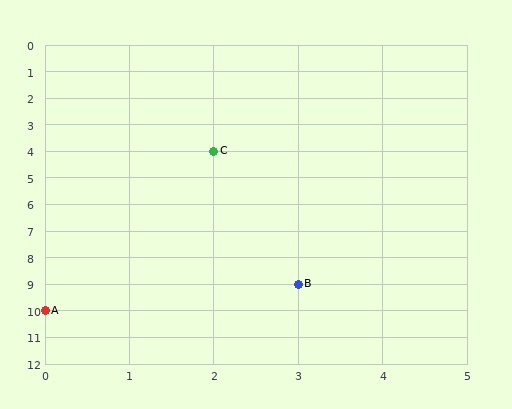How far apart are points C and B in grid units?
Points C and B are 1 column and 5 rows apart (about 5.1 grid units diagonally).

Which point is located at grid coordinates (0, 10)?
Point A is at (0, 10).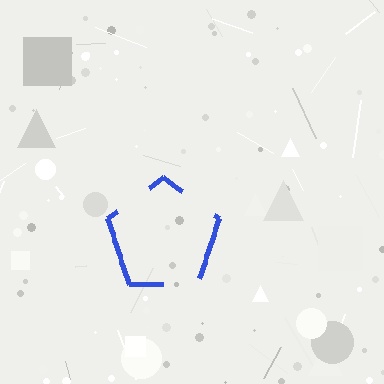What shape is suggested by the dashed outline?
The dashed outline suggests a pentagon.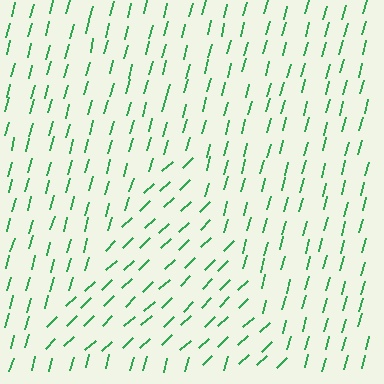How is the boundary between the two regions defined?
The boundary is defined purely by a change in line orientation (approximately 32 degrees difference). All lines are the same color and thickness.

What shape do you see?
I see a triangle.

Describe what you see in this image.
The image is filled with small green line segments. A triangle region in the image has lines oriented differently from the surrounding lines, creating a visible texture boundary.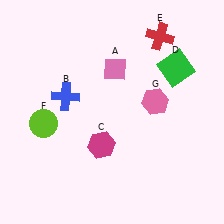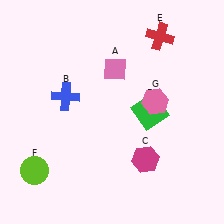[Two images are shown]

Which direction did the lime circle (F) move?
The lime circle (F) moved down.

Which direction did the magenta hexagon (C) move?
The magenta hexagon (C) moved right.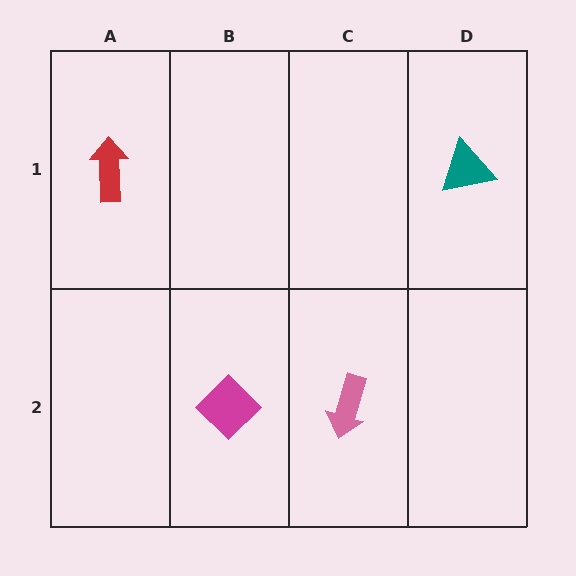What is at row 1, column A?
A red arrow.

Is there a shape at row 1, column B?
No, that cell is empty.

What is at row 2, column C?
A pink arrow.